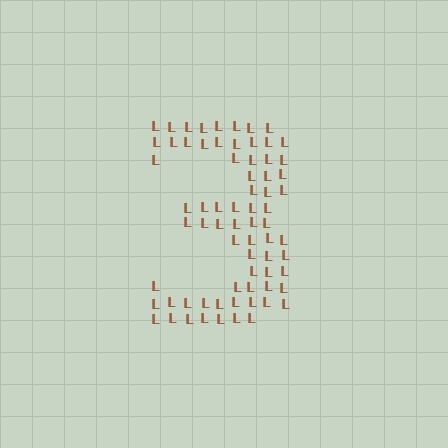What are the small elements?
The small elements are letter L's.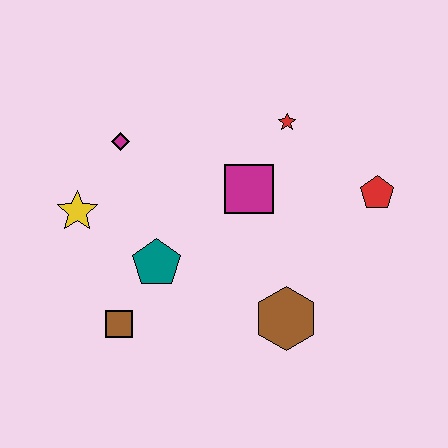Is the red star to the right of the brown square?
Yes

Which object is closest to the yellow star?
The magenta diamond is closest to the yellow star.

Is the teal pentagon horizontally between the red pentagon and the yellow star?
Yes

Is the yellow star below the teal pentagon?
No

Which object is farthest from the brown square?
The red pentagon is farthest from the brown square.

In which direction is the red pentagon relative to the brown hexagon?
The red pentagon is above the brown hexagon.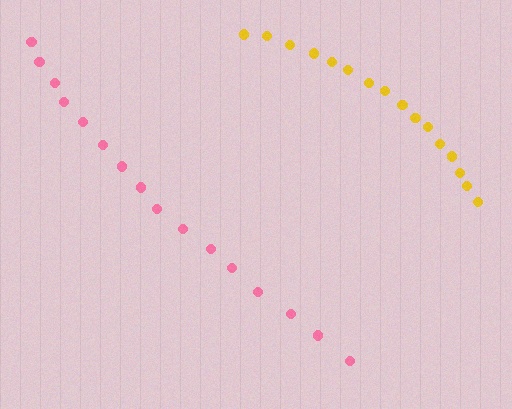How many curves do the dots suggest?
There are 2 distinct paths.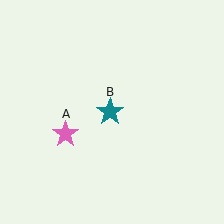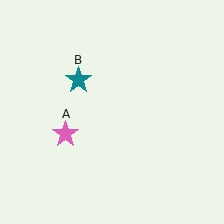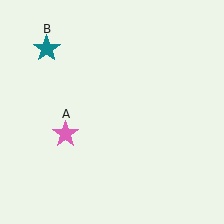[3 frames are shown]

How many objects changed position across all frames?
1 object changed position: teal star (object B).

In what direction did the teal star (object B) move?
The teal star (object B) moved up and to the left.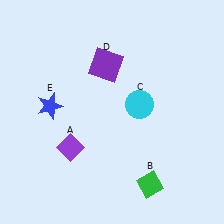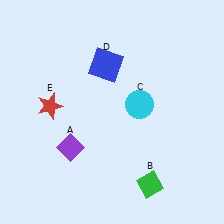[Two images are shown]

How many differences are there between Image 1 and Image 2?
There are 2 differences between the two images.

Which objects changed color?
D changed from purple to blue. E changed from blue to red.